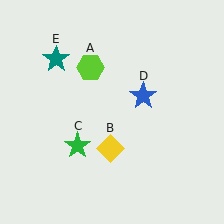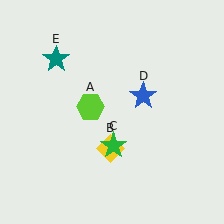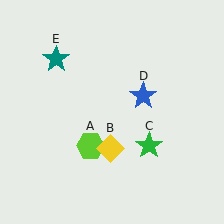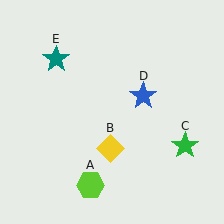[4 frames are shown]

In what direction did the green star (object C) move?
The green star (object C) moved right.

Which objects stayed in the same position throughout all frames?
Yellow diamond (object B) and blue star (object D) and teal star (object E) remained stationary.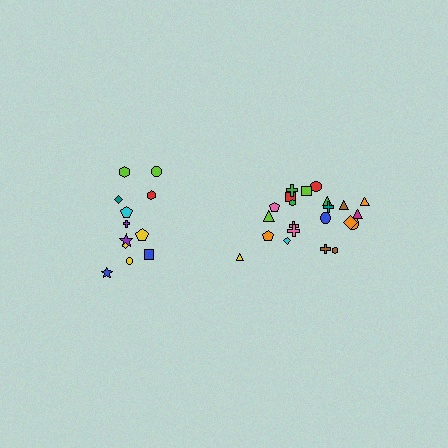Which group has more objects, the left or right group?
The right group.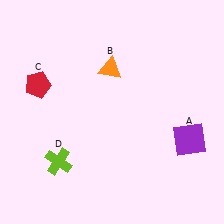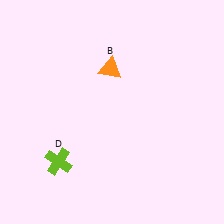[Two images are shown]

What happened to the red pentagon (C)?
The red pentagon (C) was removed in Image 2. It was in the top-left area of Image 1.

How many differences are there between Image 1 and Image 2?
There are 2 differences between the two images.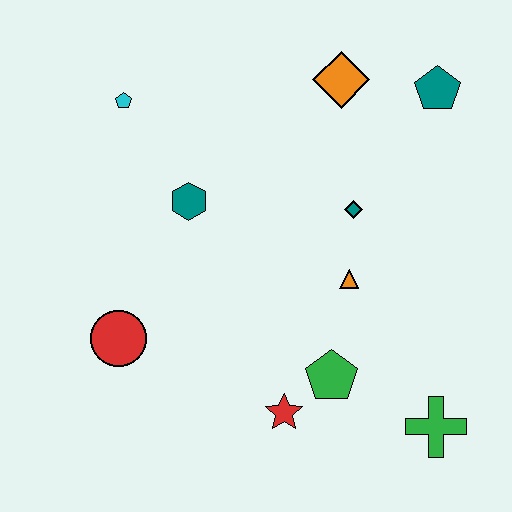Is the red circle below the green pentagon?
No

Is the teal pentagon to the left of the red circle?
No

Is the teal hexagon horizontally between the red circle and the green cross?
Yes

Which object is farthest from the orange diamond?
The green cross is farthest from the orange diamond.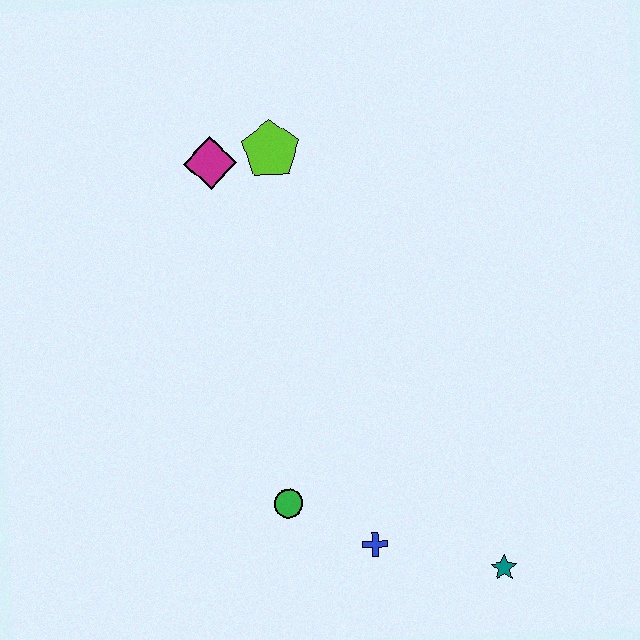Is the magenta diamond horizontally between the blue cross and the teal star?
No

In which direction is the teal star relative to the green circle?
The teal star is to the right of the green circle.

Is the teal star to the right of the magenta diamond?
Yes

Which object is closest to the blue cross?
The green circle is closest to the blue cross.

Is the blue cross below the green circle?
Yes